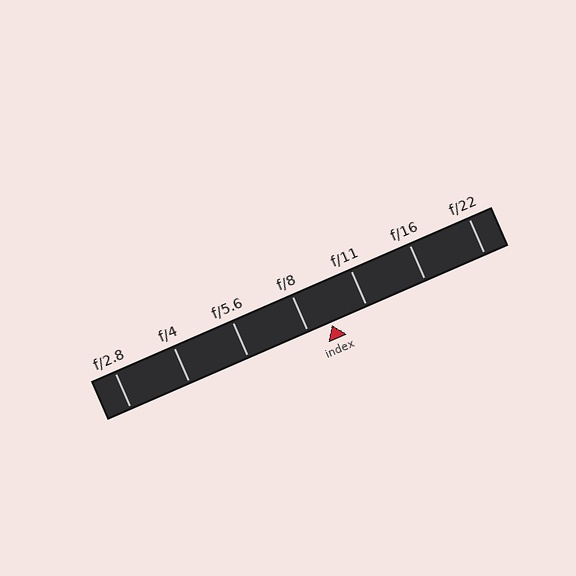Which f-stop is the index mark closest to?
The index mark is closest to f/8.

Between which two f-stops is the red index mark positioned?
The index mark is between f/8 and f/11.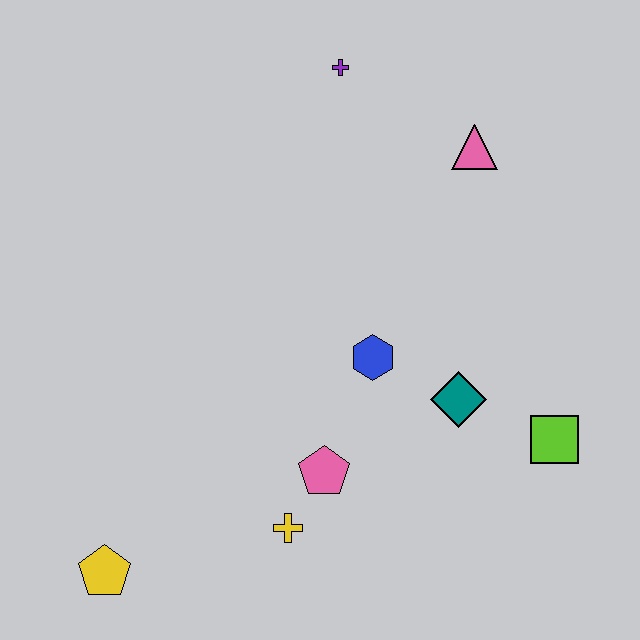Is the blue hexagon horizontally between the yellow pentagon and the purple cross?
No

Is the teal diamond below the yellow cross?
No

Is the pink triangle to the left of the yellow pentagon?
No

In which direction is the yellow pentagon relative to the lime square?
The yellow pentagon is to the left of the lime square.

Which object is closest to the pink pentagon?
The yellow cross is closest to the pink pentagon.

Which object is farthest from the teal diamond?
The yellow pentagon is farthest from the teal diamond.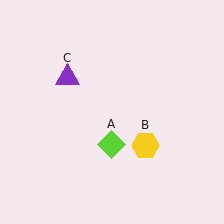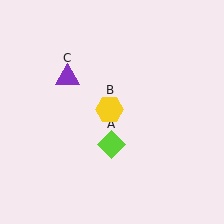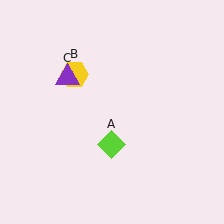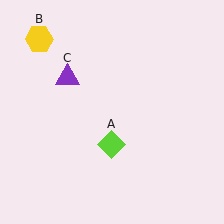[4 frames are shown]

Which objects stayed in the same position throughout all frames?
Lime diamond (object A) and purple triangle (object C) remained stationary.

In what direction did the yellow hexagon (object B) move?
The yellow hexagon (object B) moved up and to the left.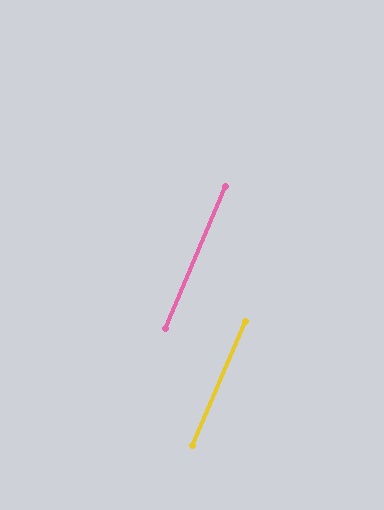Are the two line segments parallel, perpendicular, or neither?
Parallel — their directions differ by only 0.3°.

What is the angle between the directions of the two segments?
Approximately 0 degrees.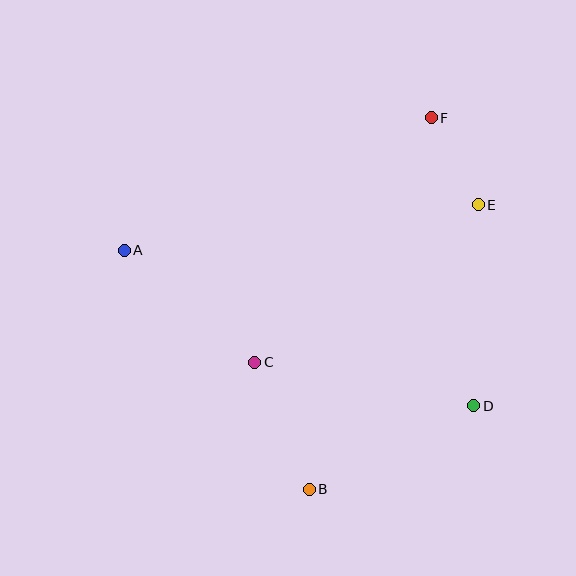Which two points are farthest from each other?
Points B and F are farthest from each other.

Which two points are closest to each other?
Points E and F are closest to each other.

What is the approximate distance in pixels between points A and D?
The distance between A and D is approximately 383 pixels.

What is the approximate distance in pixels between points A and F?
The distance between A and F is approximately 335 pixels.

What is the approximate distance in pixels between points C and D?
The distance between C and D is approximately 223 pixels.